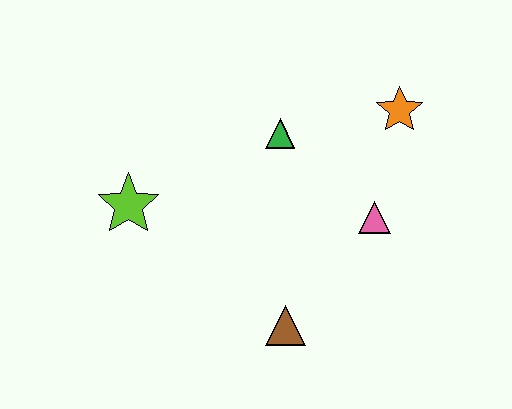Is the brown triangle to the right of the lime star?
Yes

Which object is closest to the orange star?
The pink triangle is closest to the orange star.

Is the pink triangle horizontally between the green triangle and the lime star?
No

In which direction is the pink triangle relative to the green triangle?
The pink triangle is to the right of the green triangle.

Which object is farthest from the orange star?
The lime star is farthest from the orange star.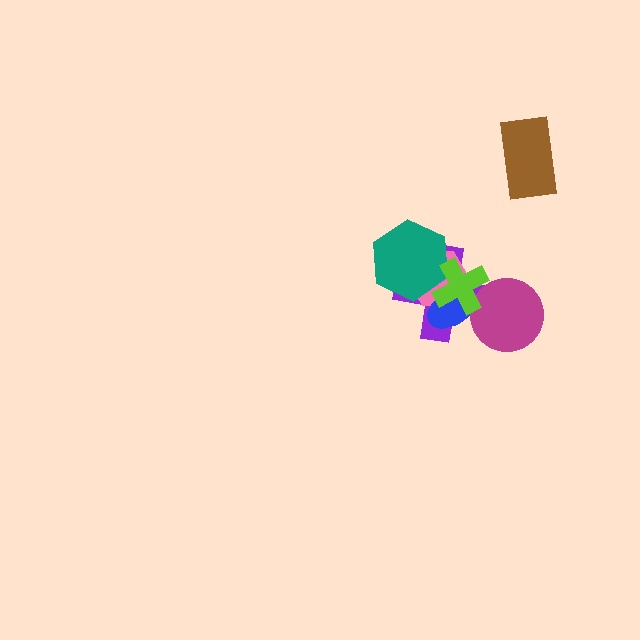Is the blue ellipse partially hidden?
Yes, it is partially covered by another shape.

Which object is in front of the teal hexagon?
The lime cross is in front of the teal hexagon.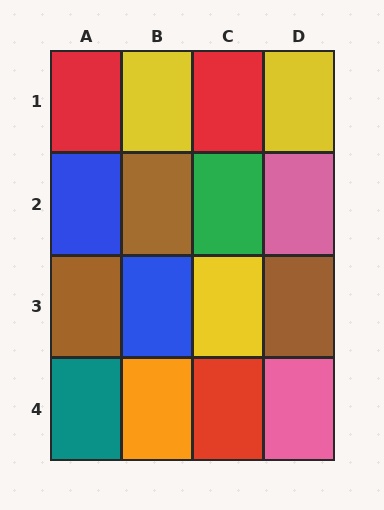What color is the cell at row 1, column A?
Red.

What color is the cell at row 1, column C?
Red.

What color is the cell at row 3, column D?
Brown.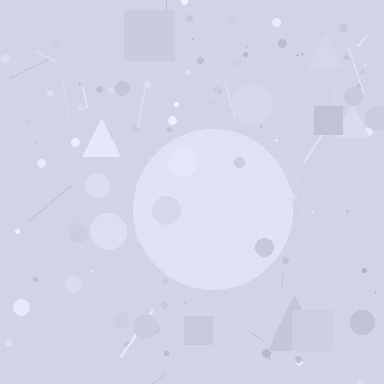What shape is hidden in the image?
A circle is hidden in the image.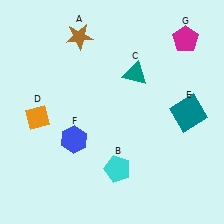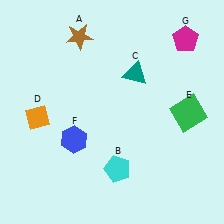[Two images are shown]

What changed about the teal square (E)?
In Image 1, E is teal. In Image 2, it changed to green.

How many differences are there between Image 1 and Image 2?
There is 1 difference between the two images.